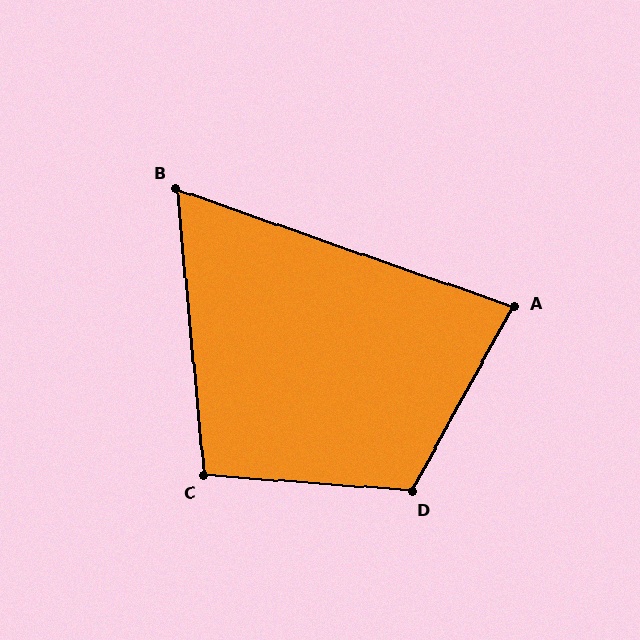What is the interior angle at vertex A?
Approximately 80 degrees (acute).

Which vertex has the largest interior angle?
D, at approximately 115 degrees.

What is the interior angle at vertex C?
Approximately 100 degrees (obtuse).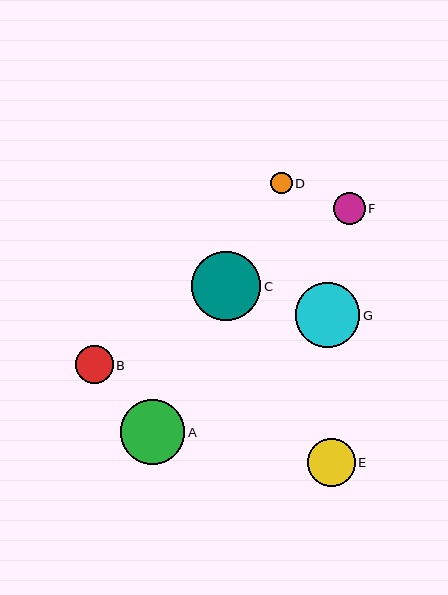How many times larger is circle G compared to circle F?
Circle G is approximately 2.0 times the size of circle F.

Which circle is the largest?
Circle C is the largest with a size of approximately 69 pixels.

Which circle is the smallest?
Circle D is the smallest with a size of approximately 22 pixels.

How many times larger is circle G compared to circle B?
Circle G is approximately 1.7 times the size of circle B.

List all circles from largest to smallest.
From largest to smallest: C, A, G, E, B, F, D.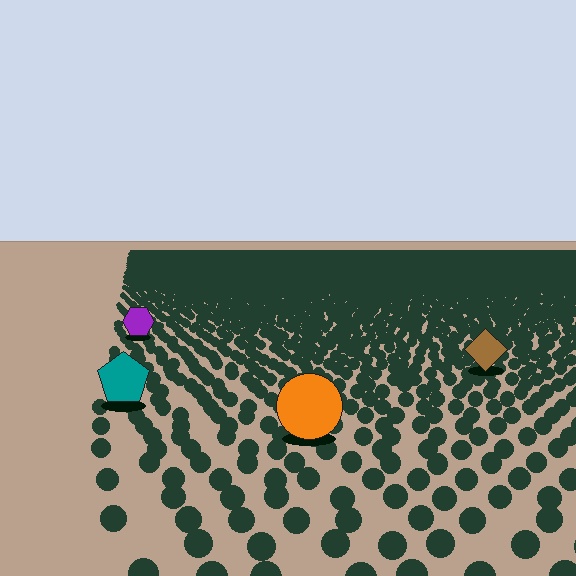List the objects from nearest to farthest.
From nearest to farthest: the orange circle, the teal pentagon, the brown diamond, the purple hexagon.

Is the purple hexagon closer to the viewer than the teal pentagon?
No. The teal pentagon is closer — you can tell from the texture gradient: the ground texture is coarser near it.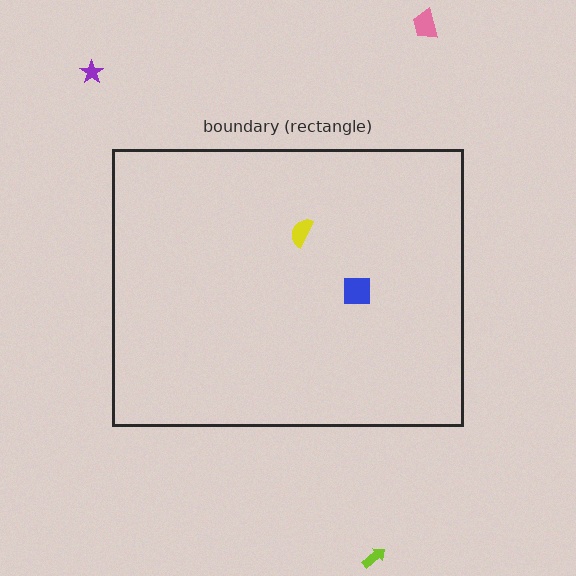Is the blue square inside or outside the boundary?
Inside.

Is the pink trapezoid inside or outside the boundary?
Outside.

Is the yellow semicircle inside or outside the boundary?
Inside.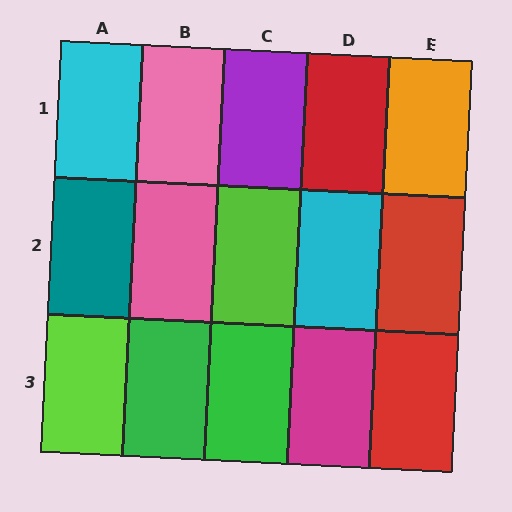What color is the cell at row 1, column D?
Red.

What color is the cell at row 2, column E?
Red.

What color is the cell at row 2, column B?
Pink.